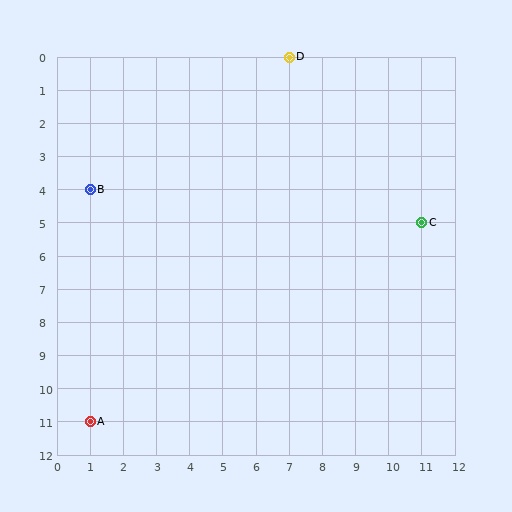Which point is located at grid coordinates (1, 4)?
Point B is at (1, 4).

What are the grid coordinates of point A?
Point A is at grid coordinates (1, 11).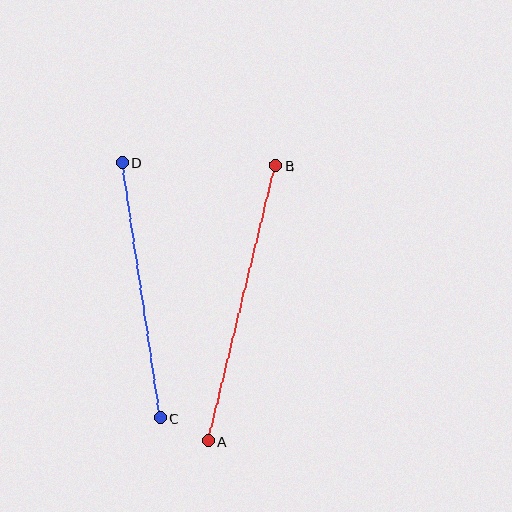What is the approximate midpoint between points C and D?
The midpoint is at approximately (141, 290) pixels.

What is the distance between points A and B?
The distance is approximately 283 pixels.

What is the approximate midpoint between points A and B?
The midpoint is at approximately (242, 303) pixels.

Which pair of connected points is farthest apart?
Points A and B are farthest apart.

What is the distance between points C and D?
The distance is approximately 258 pixels.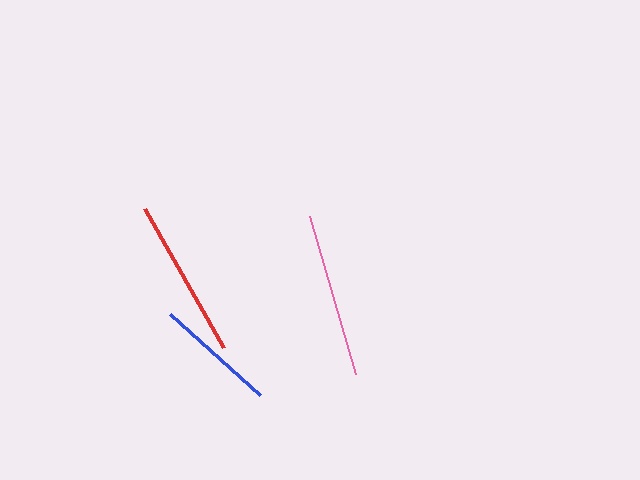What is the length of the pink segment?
The pink segment is approximately 165 pixels long.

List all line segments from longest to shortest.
From longest to shortest: pink, red, blue.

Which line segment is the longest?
The pink line is the longest at approximately 165 pixels.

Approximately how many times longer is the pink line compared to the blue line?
The pink line is approximately 1.4 times the length of the blue line.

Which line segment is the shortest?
The blue line is the shortest at approximately 122 pixels.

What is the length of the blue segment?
The blue segment is approximately 122 pixels long.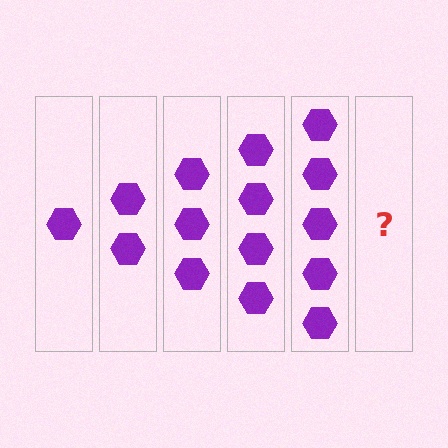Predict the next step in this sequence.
The next step is 6 hexagons.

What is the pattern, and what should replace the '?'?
The pattern is that each step adds one more hexagon. The '?' should be 6 hexagons.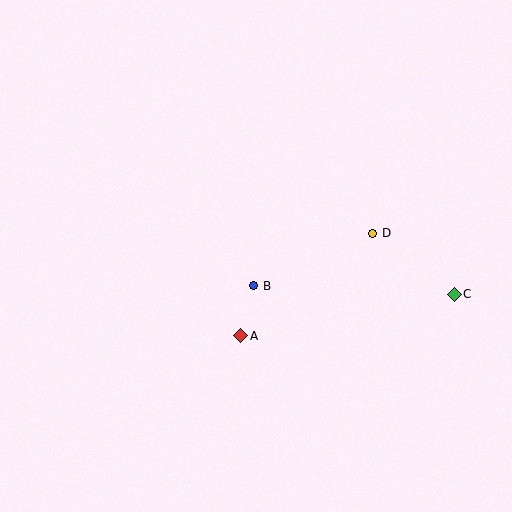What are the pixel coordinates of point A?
Point A is at (241, 336).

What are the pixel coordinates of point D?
Point D is at (373, 233).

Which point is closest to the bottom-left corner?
Point A is closest to the bottom-left corner.